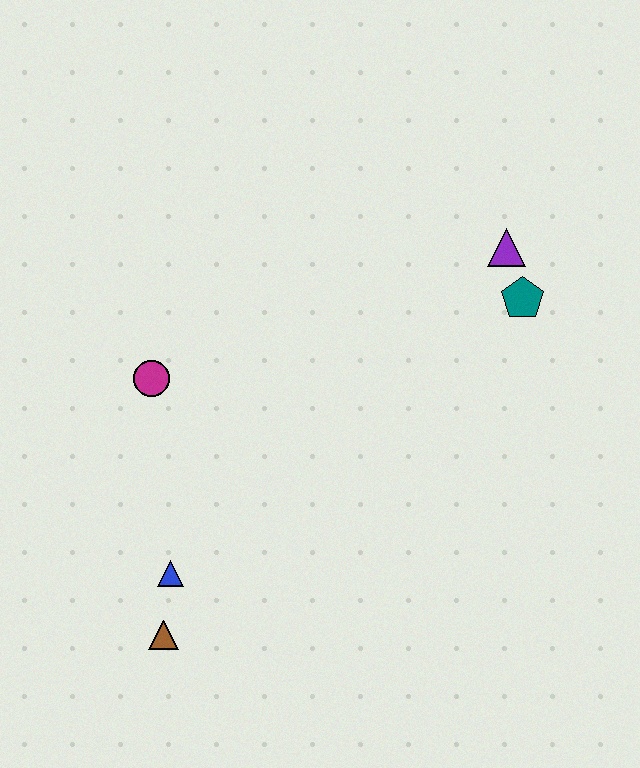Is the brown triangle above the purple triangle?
No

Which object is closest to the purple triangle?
The teal pentagon is closest to the purple triangle.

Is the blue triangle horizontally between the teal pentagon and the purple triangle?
No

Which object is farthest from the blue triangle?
The purple triangle is farthest from the blue triangle.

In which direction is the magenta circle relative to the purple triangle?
The magenta circle is to the left of the purple triangle.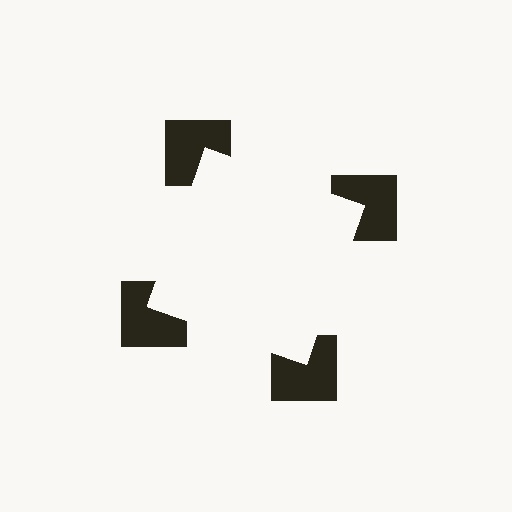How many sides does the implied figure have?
4 sides.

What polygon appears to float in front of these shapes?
An illusory square — its edges are inferred from the aligned wedge cuts in the notched squares, not physically drawn.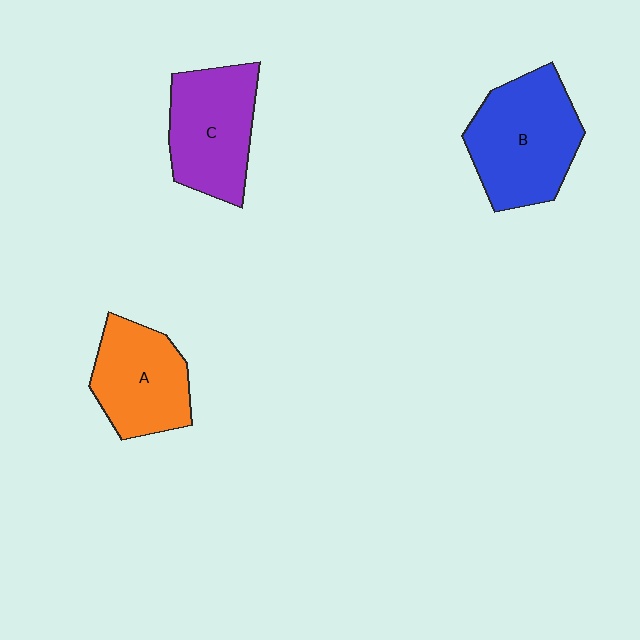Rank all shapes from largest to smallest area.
From largest to smallest: B (blue), C (purple), A (orange).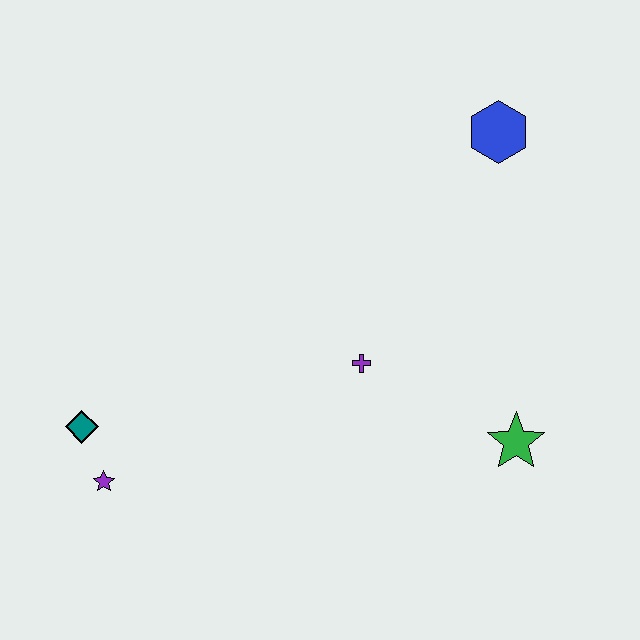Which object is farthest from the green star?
The teal diamond is farthest from the green star.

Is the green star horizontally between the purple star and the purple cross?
No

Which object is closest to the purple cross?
The green star is closest to the purple cross.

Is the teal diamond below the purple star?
No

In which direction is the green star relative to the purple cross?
The green star is to the right of the purple cross.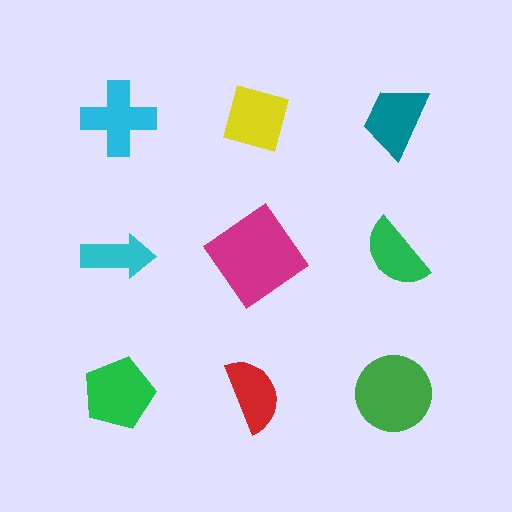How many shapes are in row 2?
3 shapes.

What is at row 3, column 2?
A red semicircle.